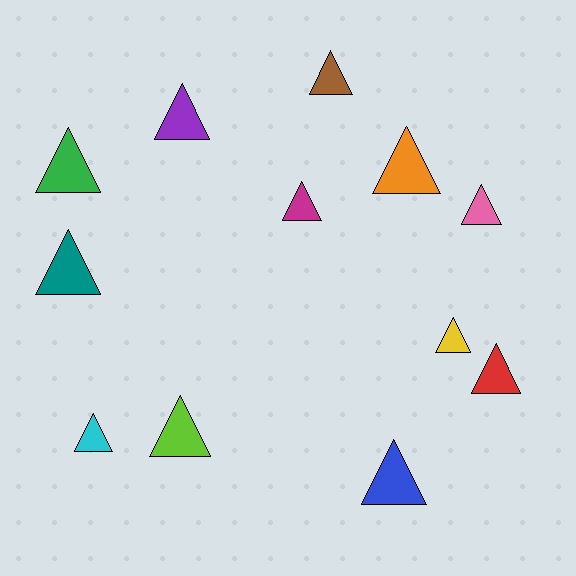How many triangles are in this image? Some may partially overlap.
There are 12 triangles.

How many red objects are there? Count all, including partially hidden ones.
There is 1 red object.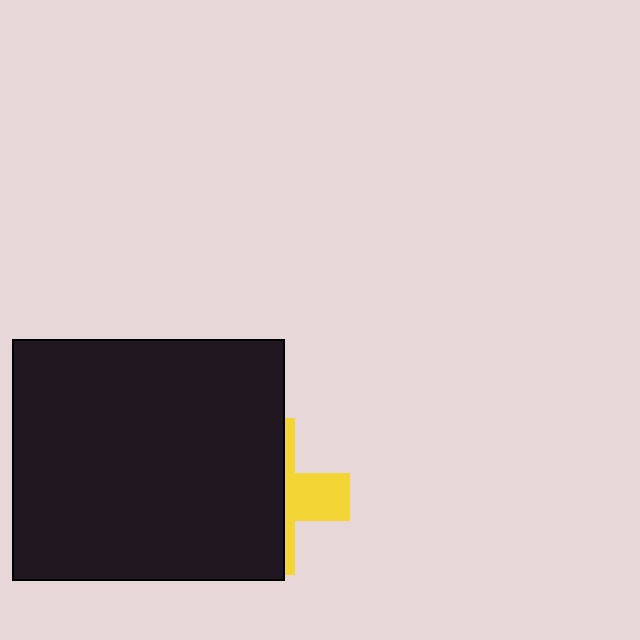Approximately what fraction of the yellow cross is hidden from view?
Roughly 67% of the yellow cross is hidden behind the black rectangle.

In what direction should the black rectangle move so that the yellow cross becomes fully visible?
The black rectangle should move left. That is the shortest direction to clear the overlap and leave the yellow cross fully visible.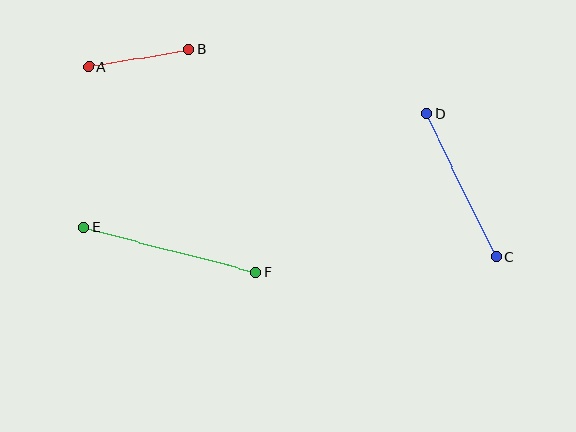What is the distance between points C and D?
The distance is approximately 159 pixels.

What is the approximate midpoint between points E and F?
The midpoint is at approximately (170, 250) pixels.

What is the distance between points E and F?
The distance is approximately 178 pixels.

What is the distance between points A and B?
The distance is approximately 101 pixels.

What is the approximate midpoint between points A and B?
The midpoint is at approximately (138, 58) pixels.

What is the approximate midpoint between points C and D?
The midpoint is at approximately (461, 185) pixels.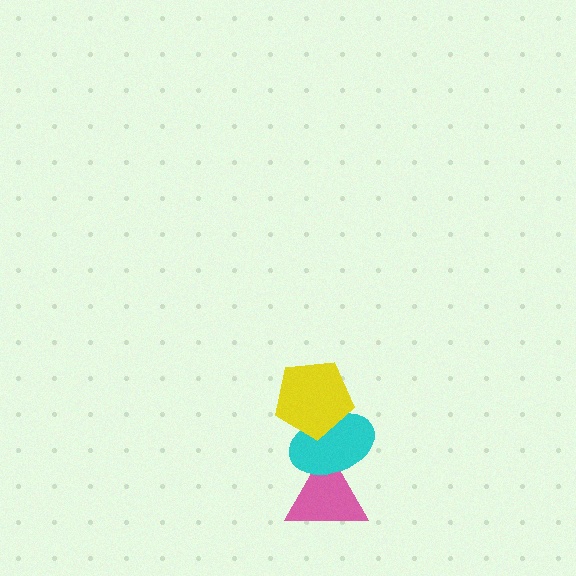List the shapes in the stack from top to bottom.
From top to bottom: the yellow pentagon, the cyan ellipse, the pink triangle.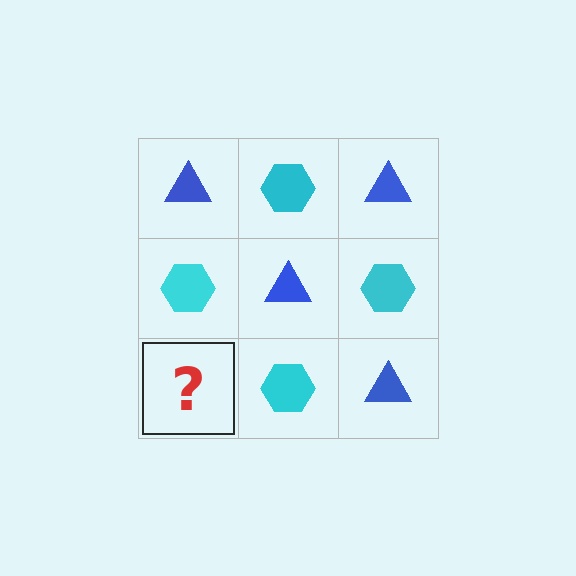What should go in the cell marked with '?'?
The missing cell should contain a blue triangle.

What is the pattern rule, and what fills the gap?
The rule is that it alternates blue triangle and cyan hexagon in a checkerboard pattern. The gap should be filled with a blue triangle.